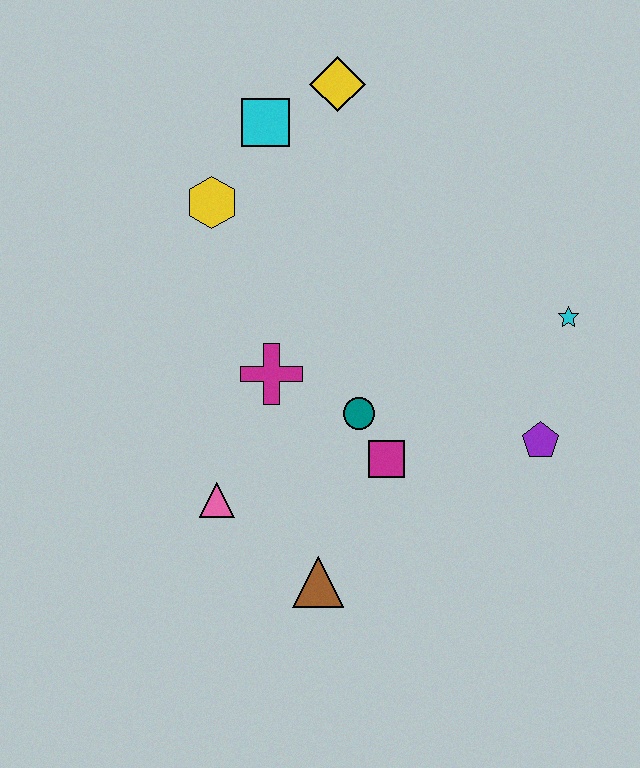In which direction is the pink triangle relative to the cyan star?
The pink triangle is to the left of the cyan star.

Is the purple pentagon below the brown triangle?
No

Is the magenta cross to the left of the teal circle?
Yes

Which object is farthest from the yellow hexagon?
The purple pentagon is farthest from the yellow hexagon.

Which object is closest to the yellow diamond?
The cyan square is closest to the yellow diamond.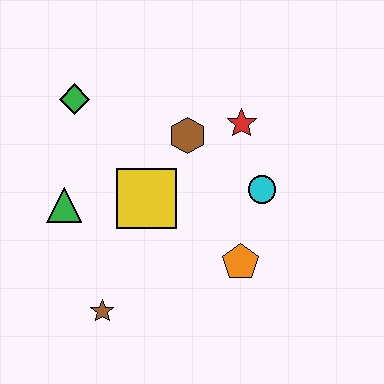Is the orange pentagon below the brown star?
No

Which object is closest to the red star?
The brown hexagon is closest to the red star.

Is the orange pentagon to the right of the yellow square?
Yes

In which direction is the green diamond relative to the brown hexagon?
The green diamond is to the left of the brown hexagon.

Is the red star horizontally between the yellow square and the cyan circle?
Yes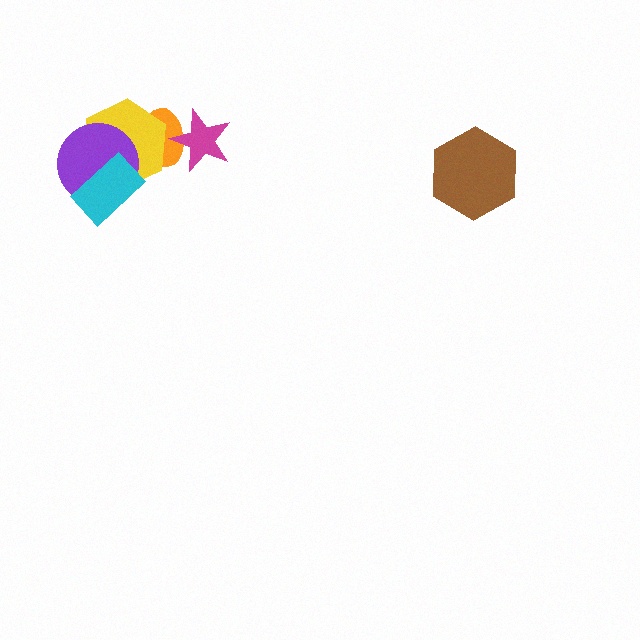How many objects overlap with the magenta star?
1 object overlaps with the magenta star.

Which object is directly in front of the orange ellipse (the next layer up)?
The yellow hexagon is directly in front of the orange ellipse.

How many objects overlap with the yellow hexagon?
3 objects overlap with the yellow hexagon.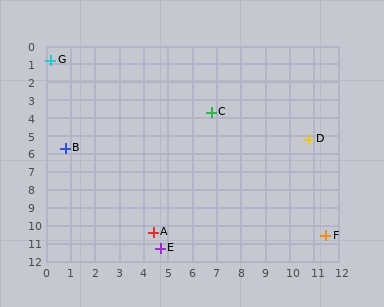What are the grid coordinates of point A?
Point A is at approximately (4.4, 10.4).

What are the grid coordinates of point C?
Point C is at approximately (6.8, 3.7).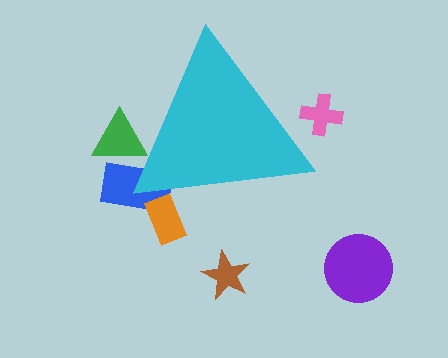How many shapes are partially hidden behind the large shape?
4 shapes are partially hidden.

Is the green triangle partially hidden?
Yes, the green triangle is partially hidden behind the cyan triangle.